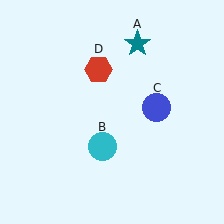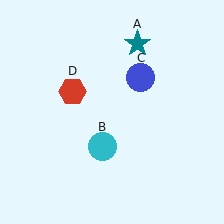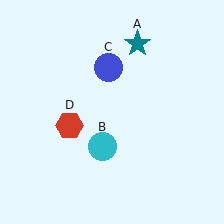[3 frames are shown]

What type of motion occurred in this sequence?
The blue circle (object C), red hexagon (object D) rotated counterclockwise around the center of the scene.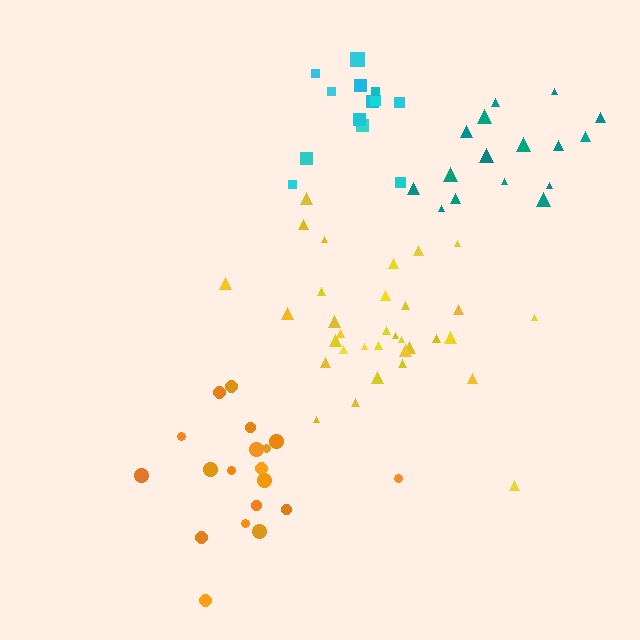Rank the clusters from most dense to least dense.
cyan, teal, yellow, orange.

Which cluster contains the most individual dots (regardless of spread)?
Yellow (33).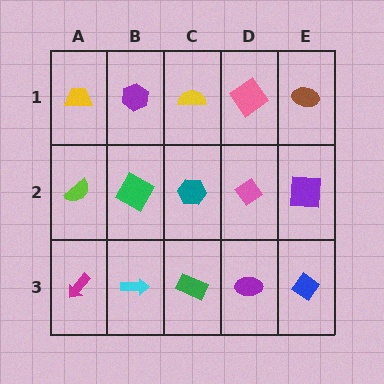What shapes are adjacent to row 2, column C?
A yellow semicircle (row 1, column C), a green rectangle (row 3, column C), a green square (row 2, column B), a pink diamond (row 2, column D).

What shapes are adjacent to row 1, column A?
A lime semicircle (row 2, column A), a purple hexagon (row 1, column B).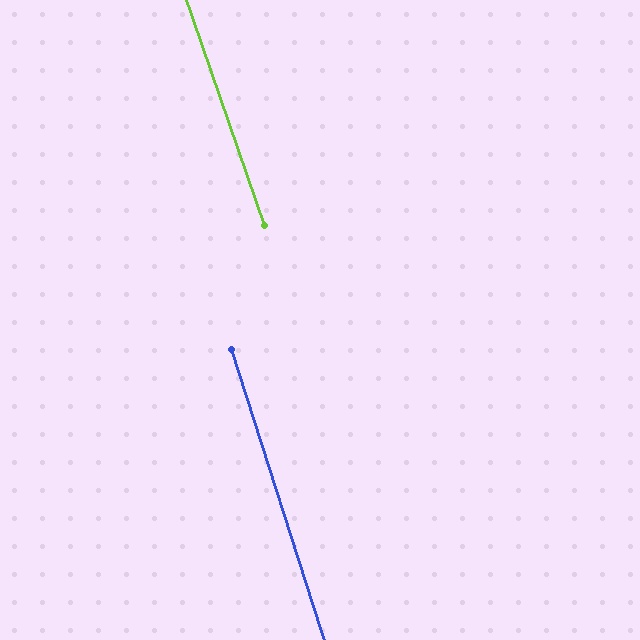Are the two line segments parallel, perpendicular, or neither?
Parallel — their directions differ by only 1.4°.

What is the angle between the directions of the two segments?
Approximately 1 degree.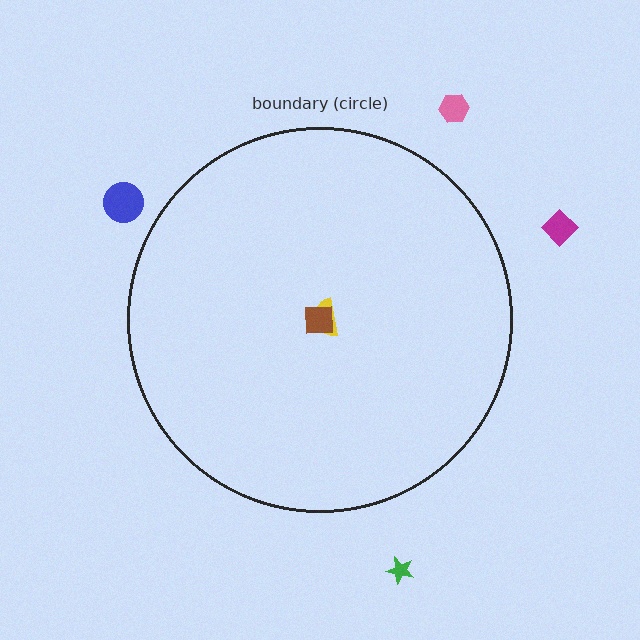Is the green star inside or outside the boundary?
Outside.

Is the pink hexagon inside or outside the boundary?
Outside.